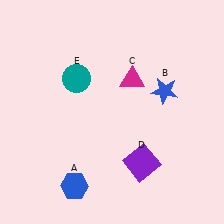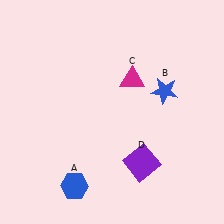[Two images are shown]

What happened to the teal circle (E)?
The teal circle (E) was removed in Image 2. It was in the top-left area of Image 1.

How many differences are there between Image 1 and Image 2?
There is 1 difference between the two images.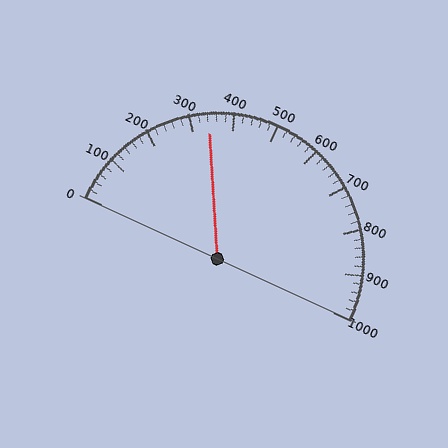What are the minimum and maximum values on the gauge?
The gauge ranges from 0 to 1000.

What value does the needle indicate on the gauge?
The needle indicates approximately 340.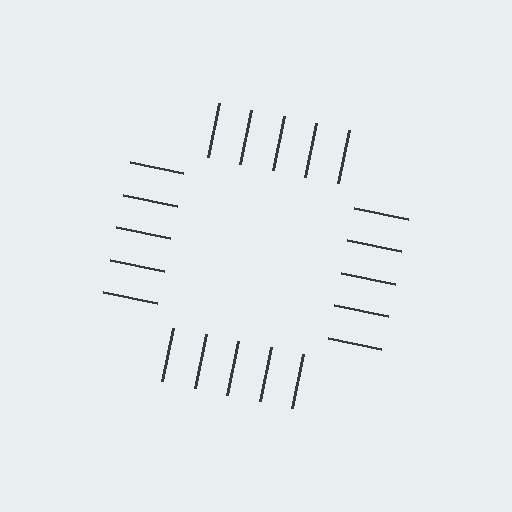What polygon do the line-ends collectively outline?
An illusory square — the line segments terminate on its edges but no continuous stroke is drawn.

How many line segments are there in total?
20 — 5 along each of the 4 edges.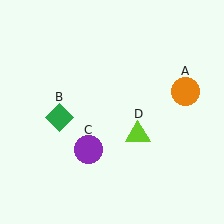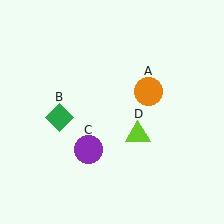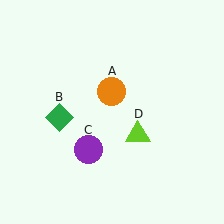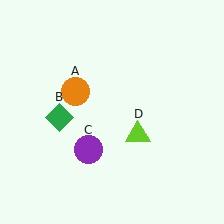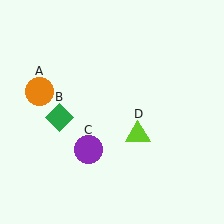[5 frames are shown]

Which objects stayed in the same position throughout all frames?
Green diamond (object B) and purple circle (object C) and lime triangle (object D) remained stationary.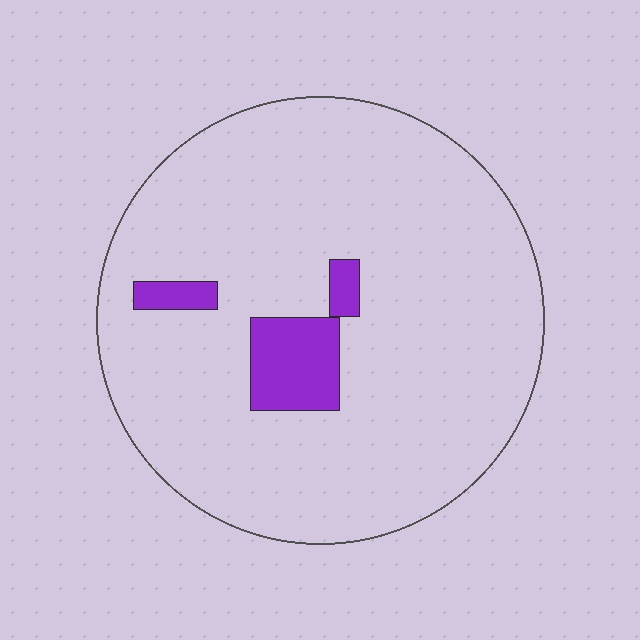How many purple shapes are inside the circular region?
3.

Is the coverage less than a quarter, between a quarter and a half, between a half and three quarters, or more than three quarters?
Less than a quarter.